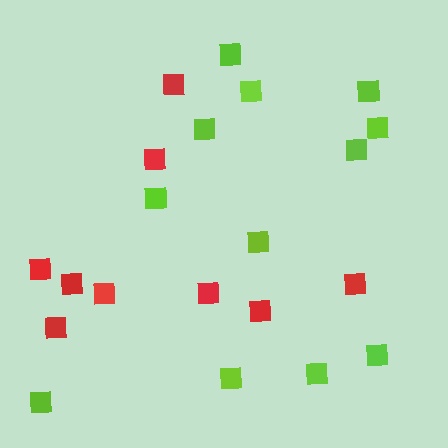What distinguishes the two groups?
There are 2 groups: one group of red squares (9) and one group of lime squares (12).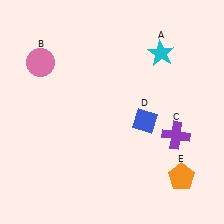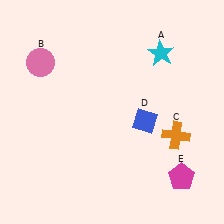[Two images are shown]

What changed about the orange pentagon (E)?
In Image 1, E is orange. In Image 2, it changed to magenta.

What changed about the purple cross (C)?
In Image 1, C is purple. In Image 2, it changed to orange.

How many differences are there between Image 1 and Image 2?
There are 2 differences between the two images.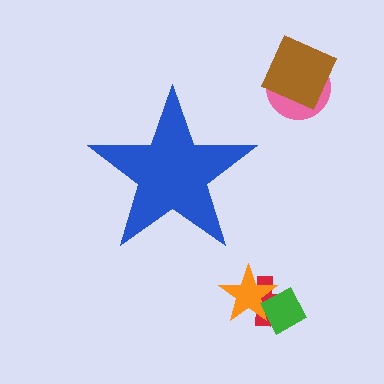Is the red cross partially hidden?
No, the red cross is fully visible.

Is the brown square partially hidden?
No, the brown square is fully visible.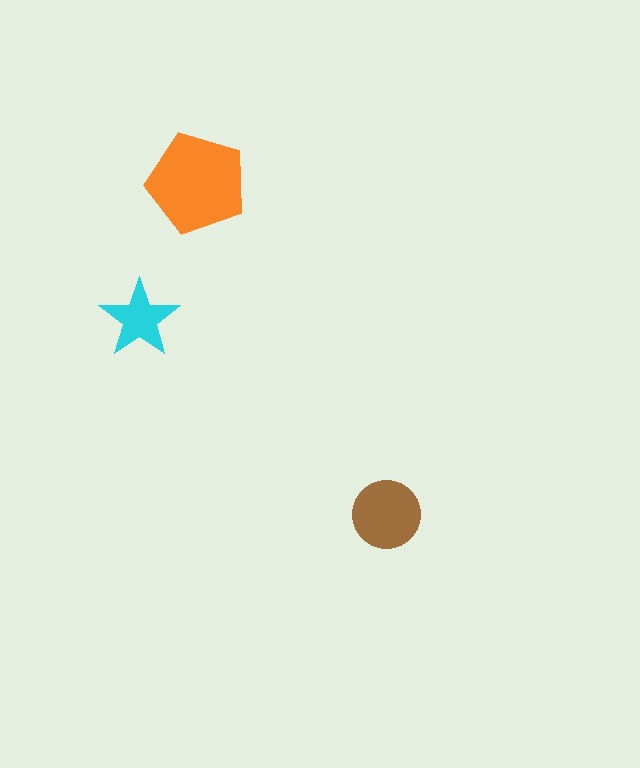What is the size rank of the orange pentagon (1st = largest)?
1st.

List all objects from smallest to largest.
The cyan star, the brown circle, the orange pentagon.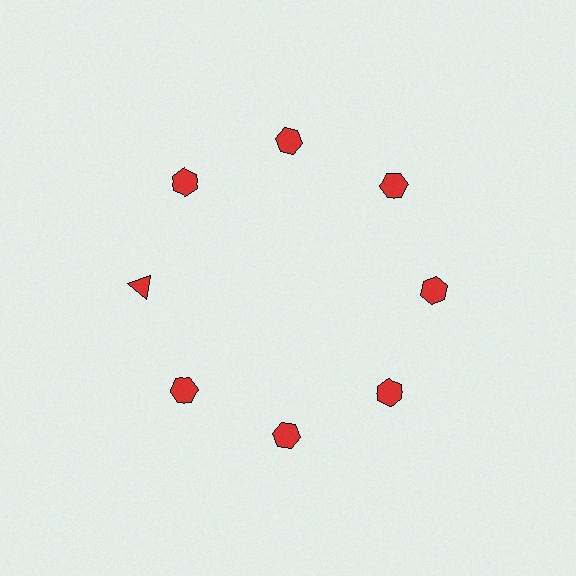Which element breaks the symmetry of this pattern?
The red triangle at roughly the 9 o'clock position breaks the symmetry. All other shapes are red hexagons.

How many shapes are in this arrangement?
There are 8 shapes arranged in a ring pattern.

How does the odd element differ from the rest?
It has a different shape: triangle instead of hexagon.